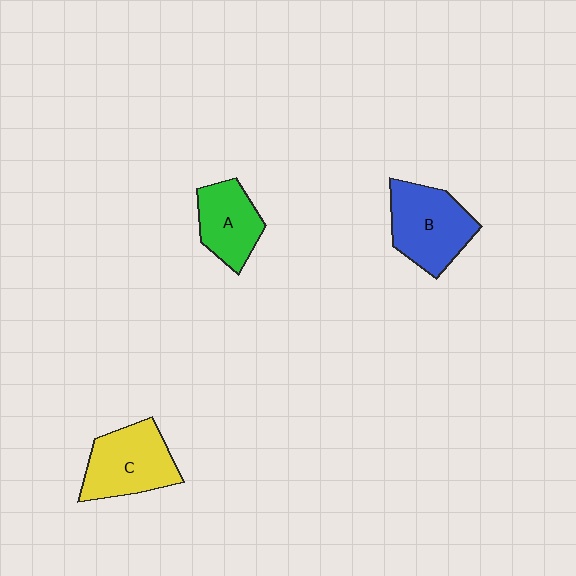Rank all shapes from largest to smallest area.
From largest to smallest: B (blue), C (yellow), A (green).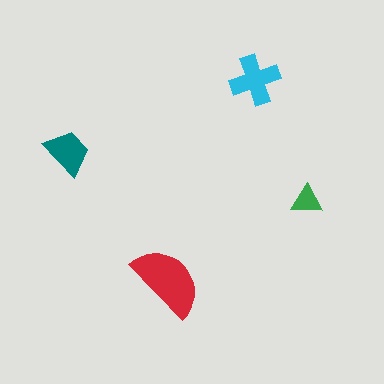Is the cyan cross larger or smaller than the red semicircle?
Smaller.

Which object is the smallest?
The green triangle.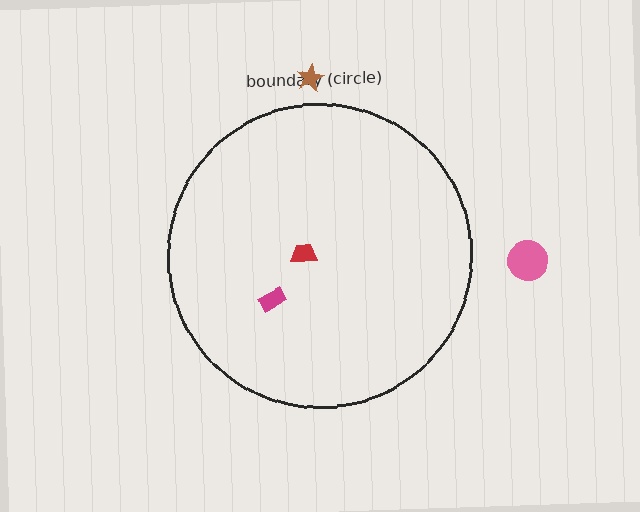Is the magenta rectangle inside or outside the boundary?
Inside.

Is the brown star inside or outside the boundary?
Outside.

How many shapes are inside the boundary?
2 inside, 2 outside.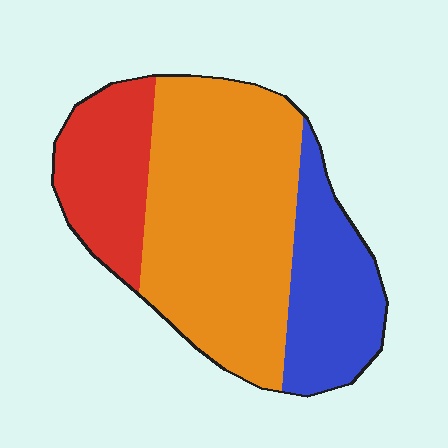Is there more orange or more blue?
Orange.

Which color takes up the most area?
Orange, at roughly 55%.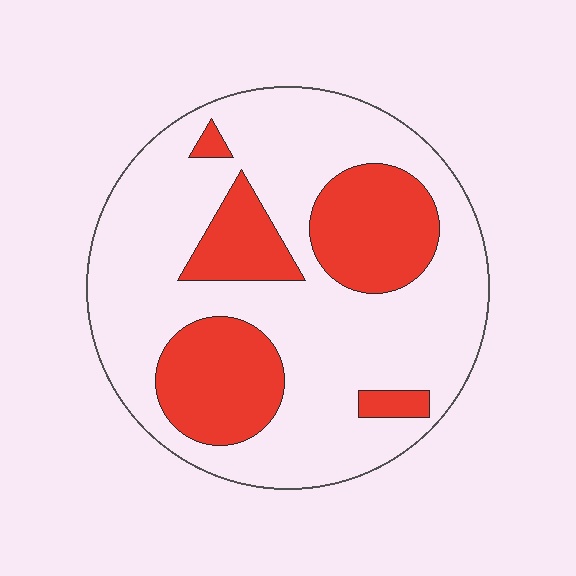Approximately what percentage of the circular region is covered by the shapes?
Approximately 30%.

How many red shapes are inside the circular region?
5.